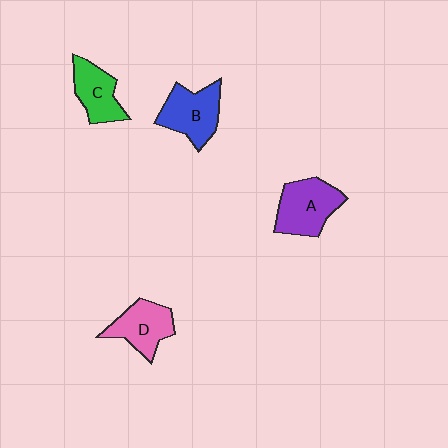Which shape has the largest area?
Shape A (purple).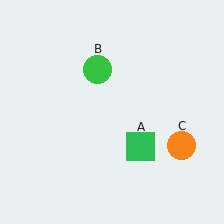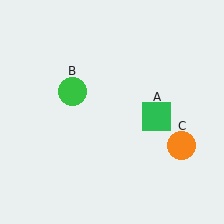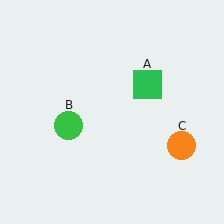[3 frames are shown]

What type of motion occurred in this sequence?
The green square (object A), green circle (object B) rotated counterclockwise around the center of the scene.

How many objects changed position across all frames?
2 objects changed position: green square (object A), green circle (object B).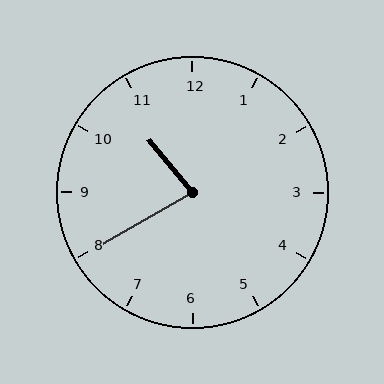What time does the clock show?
10:40.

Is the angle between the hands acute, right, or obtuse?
It is acute.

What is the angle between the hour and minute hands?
Approximately 80 degrees.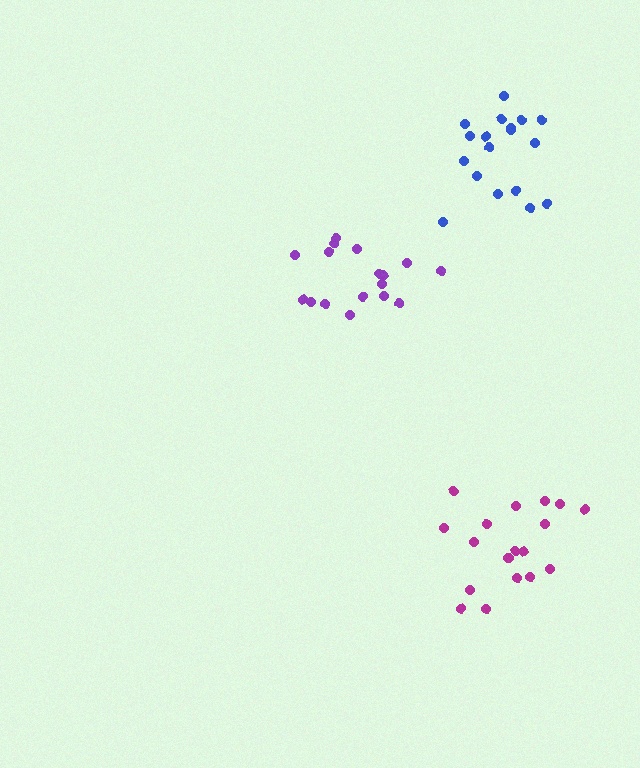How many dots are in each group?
Group 1: 18 dots, Group 2: 18 dots, Group 3: 17 dots (53 total).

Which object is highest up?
The blue cluster is topmost.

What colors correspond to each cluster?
The clusters are colored: blue, magenta, purple.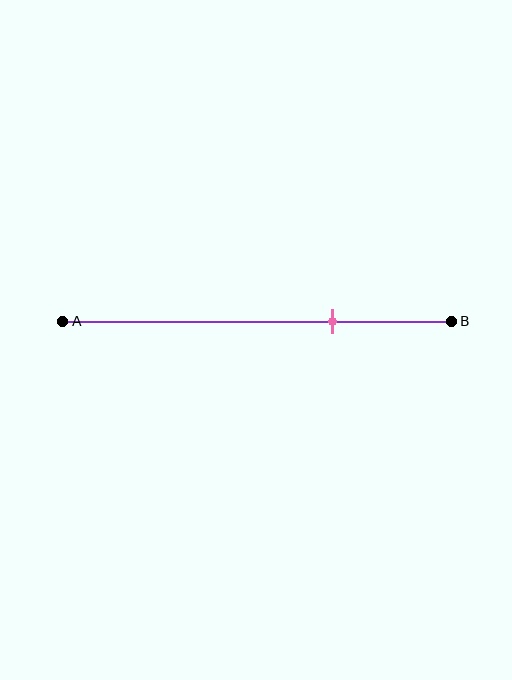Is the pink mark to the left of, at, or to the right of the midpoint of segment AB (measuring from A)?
The pink mark is to the right of the midpoint of segment AB.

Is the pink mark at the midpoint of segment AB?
No, the mark is at about 70% from A, not at the 50% midpoint.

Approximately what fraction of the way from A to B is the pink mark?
The pink mark is approximately 70% of the way from A to B.